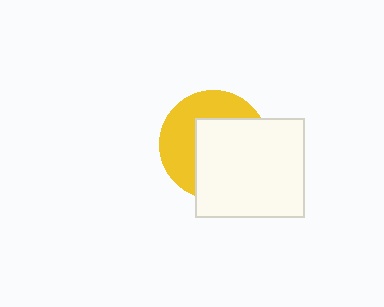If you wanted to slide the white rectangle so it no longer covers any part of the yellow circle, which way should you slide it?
Slide it toward the lower-right — that is the most direct way to separate the two shapes.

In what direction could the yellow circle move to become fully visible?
The yellow circle could move toward the upper-left. That would shift it out from behind the white rectangle entirely.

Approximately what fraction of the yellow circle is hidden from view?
Roughly 56% of the yellow circle is hidden behind the white rectangle.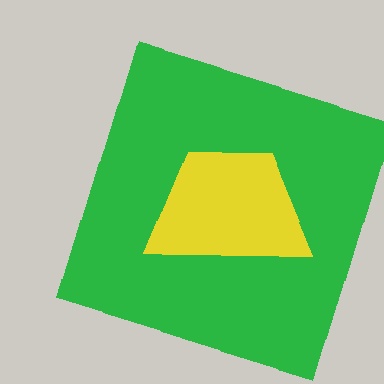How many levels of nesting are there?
2.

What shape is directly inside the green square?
The yellow trapezoid.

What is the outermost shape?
The green square.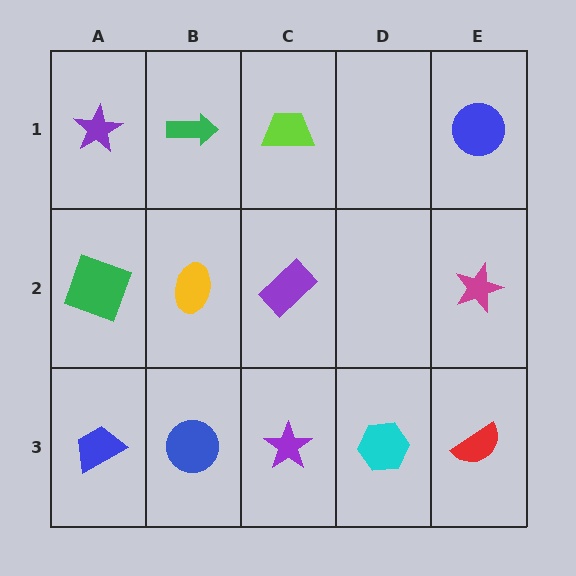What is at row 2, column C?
A purple rectangle.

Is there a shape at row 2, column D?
No, that cell is empty.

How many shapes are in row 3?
5 shapes.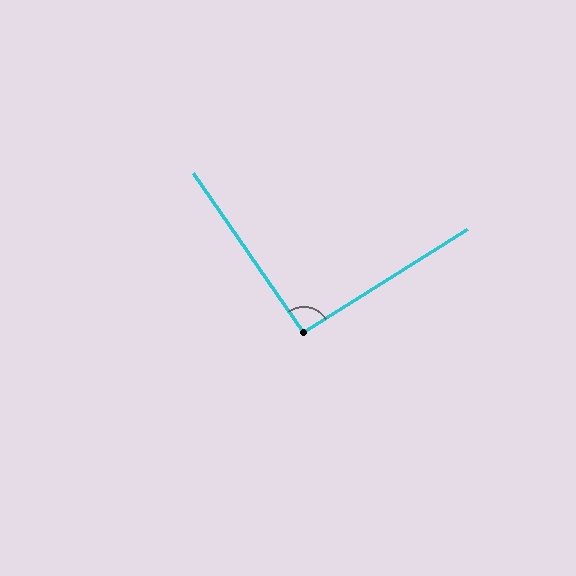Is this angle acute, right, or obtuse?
It is approximately a right angle.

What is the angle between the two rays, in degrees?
Approximately 93 degrees.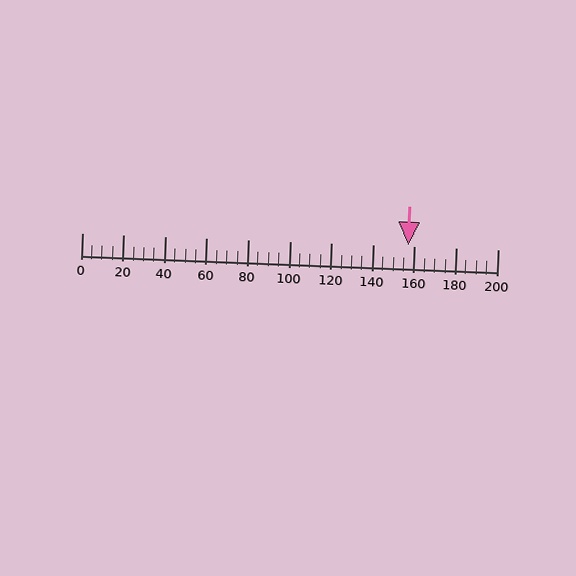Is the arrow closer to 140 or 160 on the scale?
The arrow is closer to 160.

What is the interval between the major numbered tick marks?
The major tick marks are spaced 20 units apart.